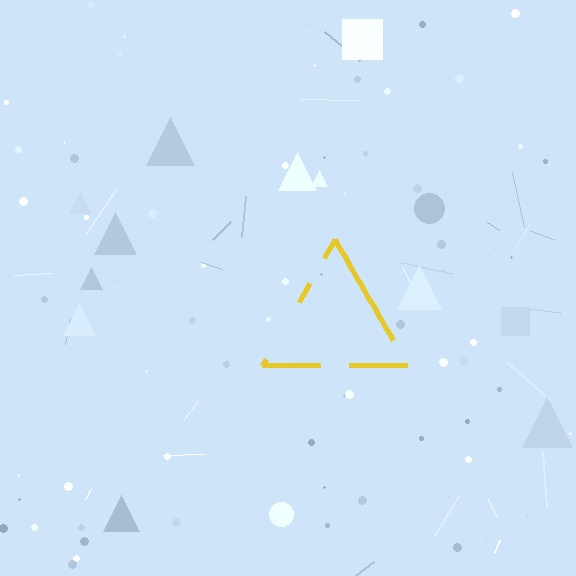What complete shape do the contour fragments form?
The contour fragments form a triangle.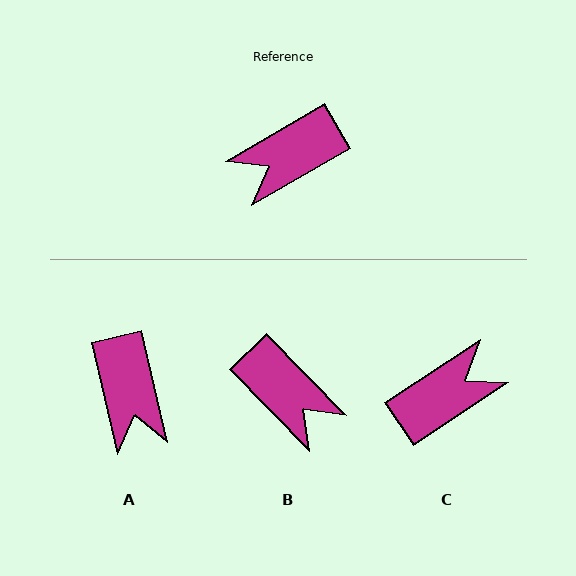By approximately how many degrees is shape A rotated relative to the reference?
Approximately 73 degrees counter-clockwise.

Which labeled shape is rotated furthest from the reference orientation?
C, about 177 degrees away.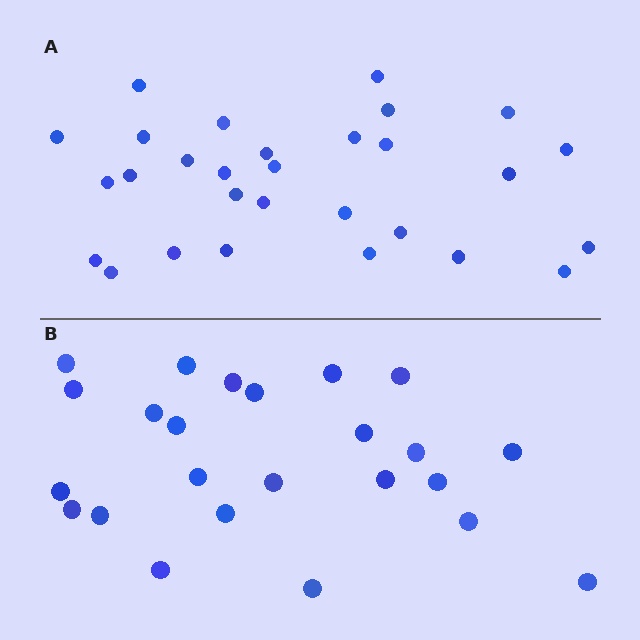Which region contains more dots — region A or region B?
Region A (the top region) has more dots.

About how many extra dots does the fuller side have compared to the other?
Region A has about 5 more dots than region B.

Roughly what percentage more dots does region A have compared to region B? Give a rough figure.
About 20% more.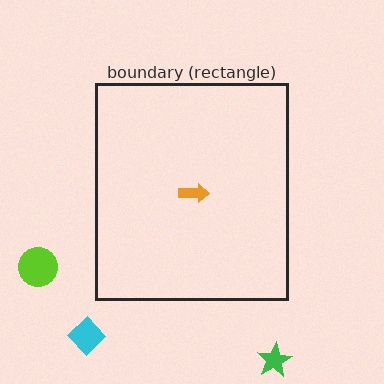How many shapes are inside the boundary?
1 inside, 3 outside.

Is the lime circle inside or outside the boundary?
Outside.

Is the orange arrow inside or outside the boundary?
Inside.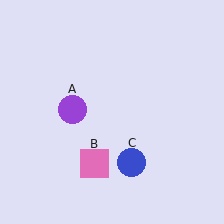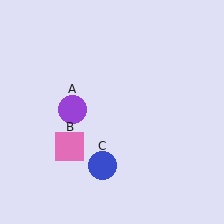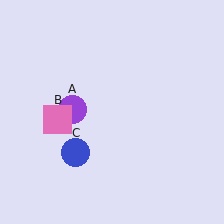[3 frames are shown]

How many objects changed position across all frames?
2 objects changed position: pink square (object B), blue circle (object C).